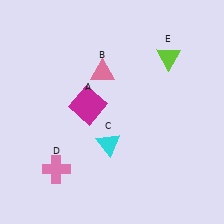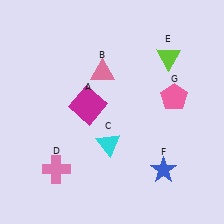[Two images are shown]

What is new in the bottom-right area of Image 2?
A blue star (F) was added in the bottom-right area of Image 2.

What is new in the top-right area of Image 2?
A pink pentagon (G) was added in the top-right area of Image 2.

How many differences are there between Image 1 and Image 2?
There are 2 differences between the two images.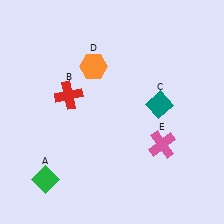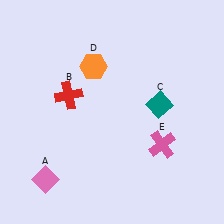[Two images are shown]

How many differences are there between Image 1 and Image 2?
There is 1 difference between the two images.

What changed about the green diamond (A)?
In Image 1, A is green. In Image 2, it changed to pink.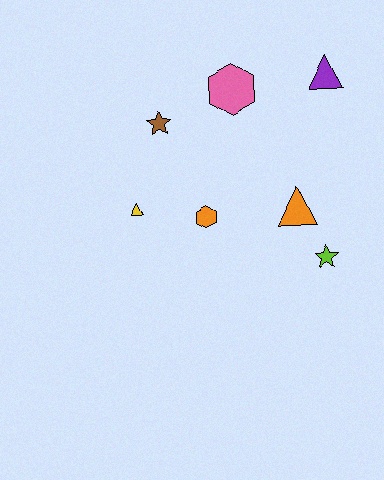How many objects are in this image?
There are 7 objects.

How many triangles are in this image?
There are 3 triangles.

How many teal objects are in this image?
There are no teal objects.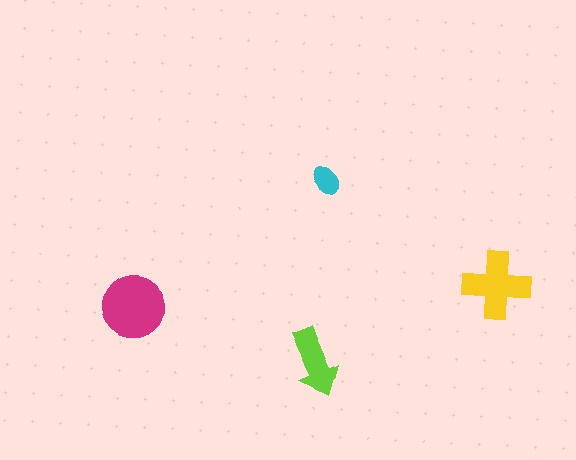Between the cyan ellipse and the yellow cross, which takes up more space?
The yellow cross.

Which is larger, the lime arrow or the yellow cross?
The yellow cross.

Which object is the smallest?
The cyan ellipse.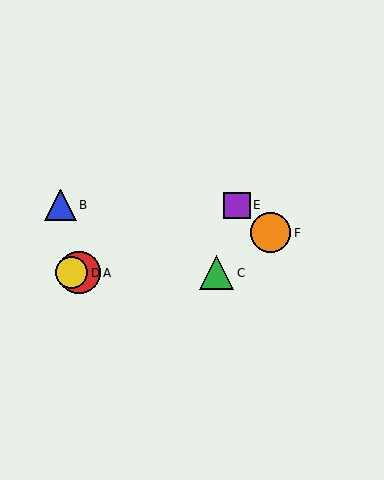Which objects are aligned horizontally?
Objects A, C, D are aligned horizontally.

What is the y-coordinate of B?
Object B is at y≈205.